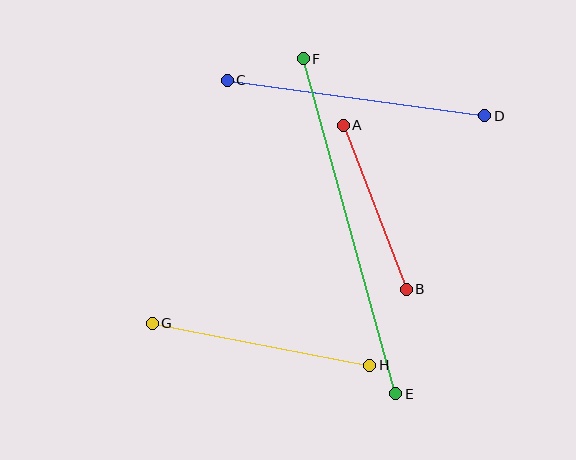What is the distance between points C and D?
The distance is approximately 260 pixels.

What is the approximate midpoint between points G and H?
The midpoint is at approximately (261, 344) pixels.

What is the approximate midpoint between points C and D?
The midpoint is at approximately (356, 98) pixels.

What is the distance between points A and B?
The distance is approximately 176 pixels.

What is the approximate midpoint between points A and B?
The midpoint is at approximately (375, 207) pixels.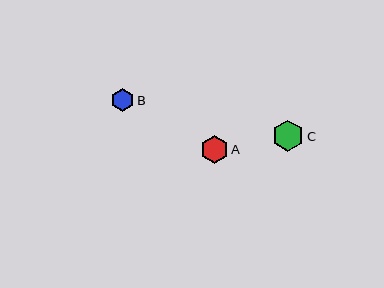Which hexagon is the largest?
Hexagon C is the largest with a size of approximately 31 pixels.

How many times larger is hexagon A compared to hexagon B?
Hexagon A is approximately 1.2 times the size of hexagon B.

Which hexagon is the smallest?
Hexagon B is the smallest with a size of approximately 22 pixels.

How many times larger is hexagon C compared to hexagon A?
Hexagon C is approximately 1.1 times the size of hexagon A.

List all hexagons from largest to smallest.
From largest to smallest: C, A, B.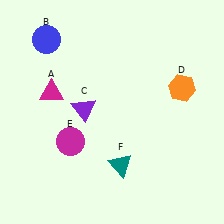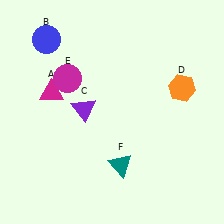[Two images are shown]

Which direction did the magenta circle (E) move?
The magenta circle (E) moved up.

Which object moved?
The magenta circle (E) moved up.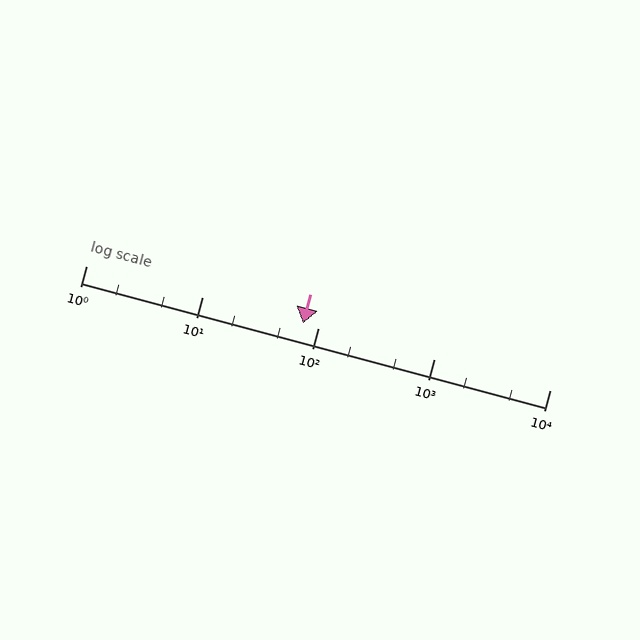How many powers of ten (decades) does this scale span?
The scale spans 4 decades, from 1 to 10000.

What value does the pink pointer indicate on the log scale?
The pointer indicates approximately 74.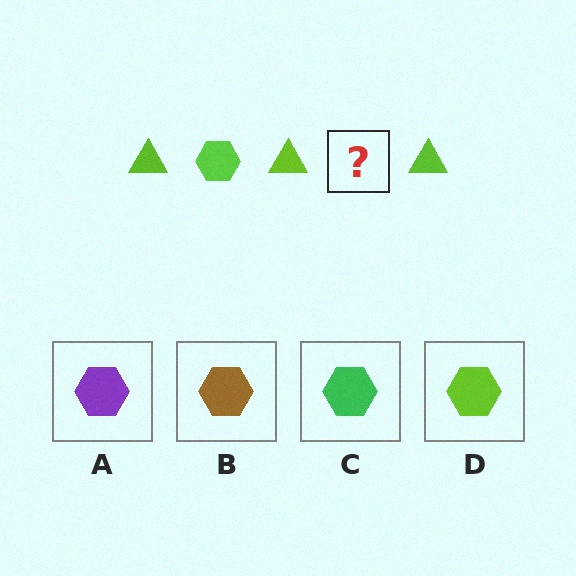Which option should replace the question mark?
Option D.